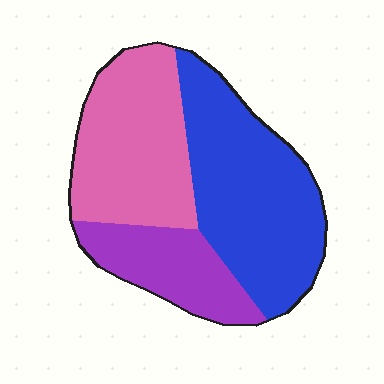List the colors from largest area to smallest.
From largest to smallest: blue, pink, purple.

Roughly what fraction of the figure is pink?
Pink covers roughly 35% of the figure.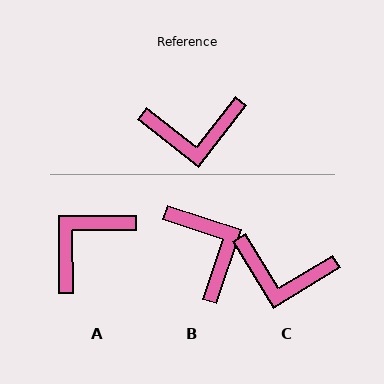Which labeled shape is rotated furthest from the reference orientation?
A, about 142 degrees away.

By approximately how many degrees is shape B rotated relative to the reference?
Approximately 110 degrees counter-clockwise.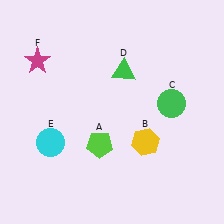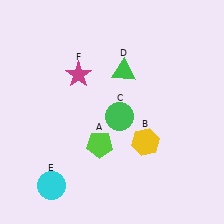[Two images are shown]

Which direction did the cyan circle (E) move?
The cyan circle (E) moved down.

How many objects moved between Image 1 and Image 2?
3 objects moved between the two images.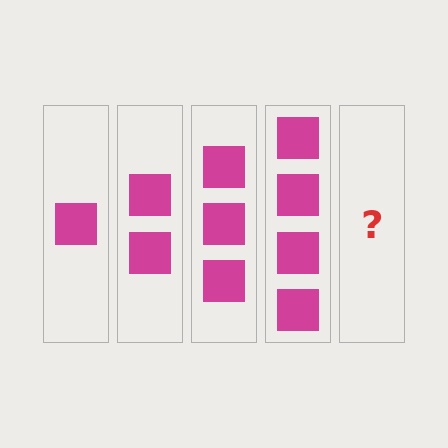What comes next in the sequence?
The next element should be 5 squares.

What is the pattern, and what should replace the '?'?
The pattern is that each step adds one more square. The '?' should be 5 squares.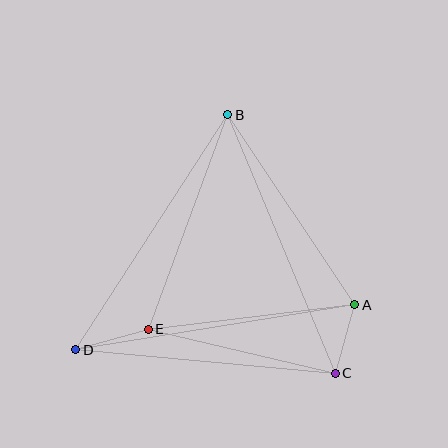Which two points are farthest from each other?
Points A and D are farthest from each other.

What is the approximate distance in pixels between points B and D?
The distance between B and D is approximately 280 pixels.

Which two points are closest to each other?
Points A and C are closest to each other.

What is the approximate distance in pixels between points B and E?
The distance between B and E is approximately 229 pixels.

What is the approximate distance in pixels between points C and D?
The distance between C and D is approximately 261 pixels.